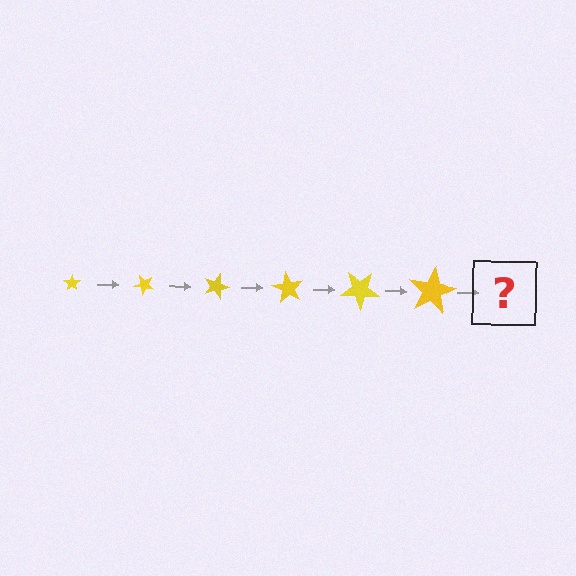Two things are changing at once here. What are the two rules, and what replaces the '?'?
The two rules are that the star grows larger each step and it rotates 45 degrees each step. The '?' should be a star, larger than the previous one and rotated 270 degrees from the start.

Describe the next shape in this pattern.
It should be a star, larger than the previous one and rotated 270 degrees from the start.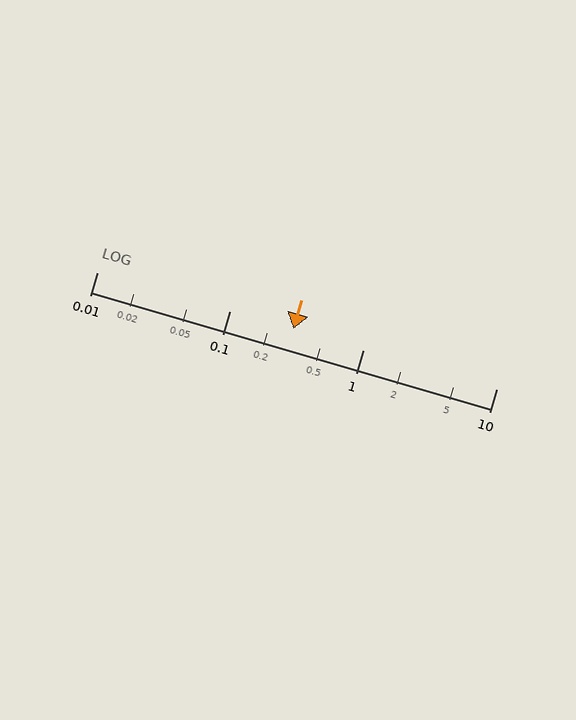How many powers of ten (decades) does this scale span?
The scale spans 3 decades, from 0.01 to 10.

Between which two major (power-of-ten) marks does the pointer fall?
The pointer is between 0.1 and 1.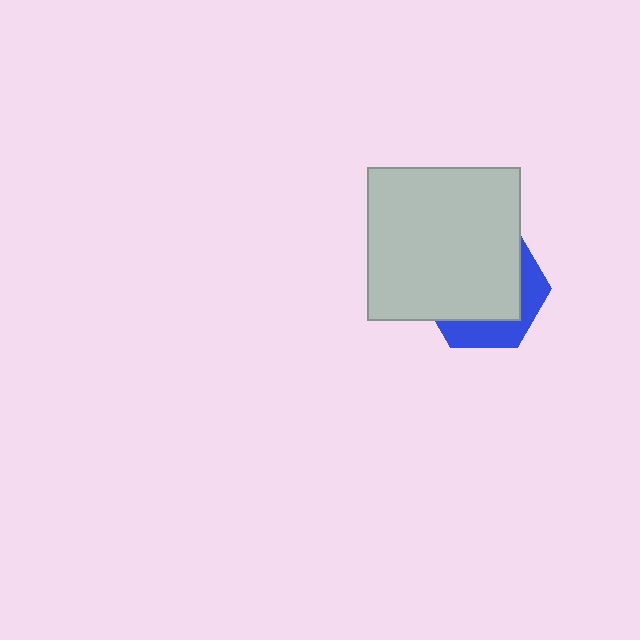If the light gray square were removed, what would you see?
You would see the complete blue hexagon.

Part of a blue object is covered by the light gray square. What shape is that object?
It is a hexagon.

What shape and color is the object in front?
The object in front is a light gray square.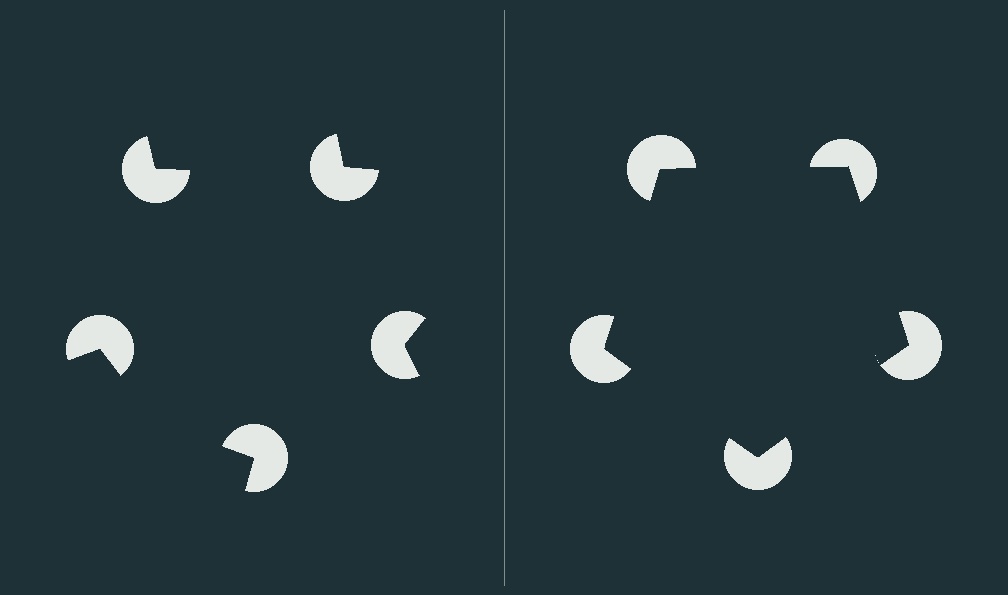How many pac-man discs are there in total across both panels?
10 — 5 on each side.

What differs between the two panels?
The pac-man discs are positioned identically on both sides; only the wedge orientations differ. On the right they align to a pentagon; on the left they are misaligned.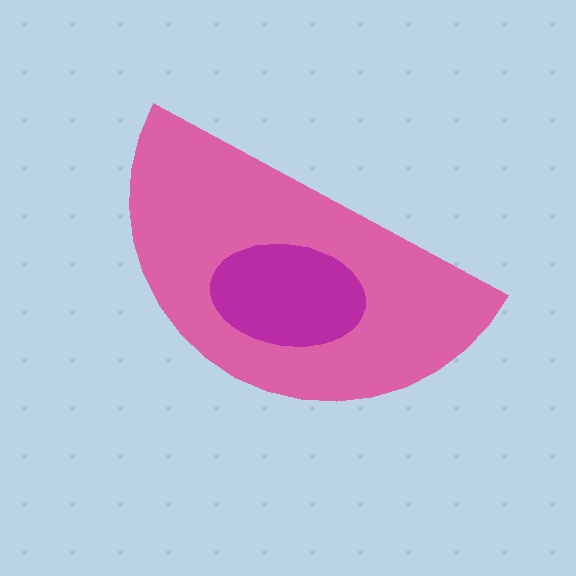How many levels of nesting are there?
2.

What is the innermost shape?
The magenta ellipse.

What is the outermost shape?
The pink semicircle.